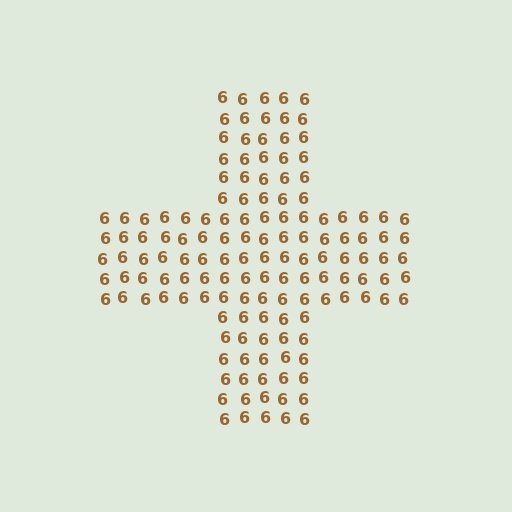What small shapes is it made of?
It is made of small digit 6's.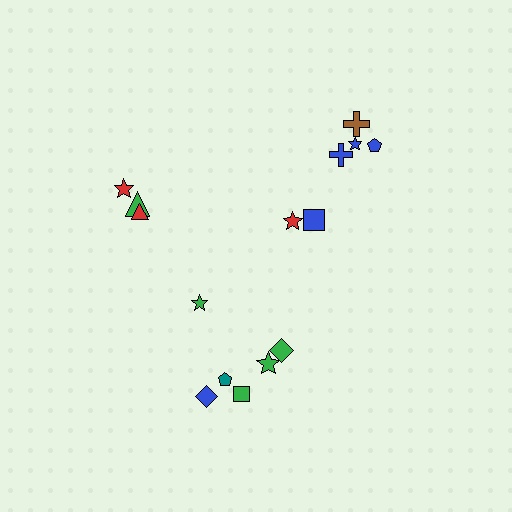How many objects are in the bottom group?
There are 6 objects.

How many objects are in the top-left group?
There are 3 objects.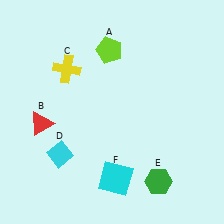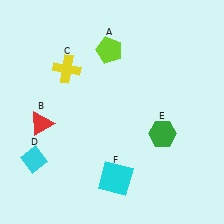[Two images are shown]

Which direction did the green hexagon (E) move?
The green hexagon (E) moved up.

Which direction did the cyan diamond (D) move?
The cyan diamond (D) moved left.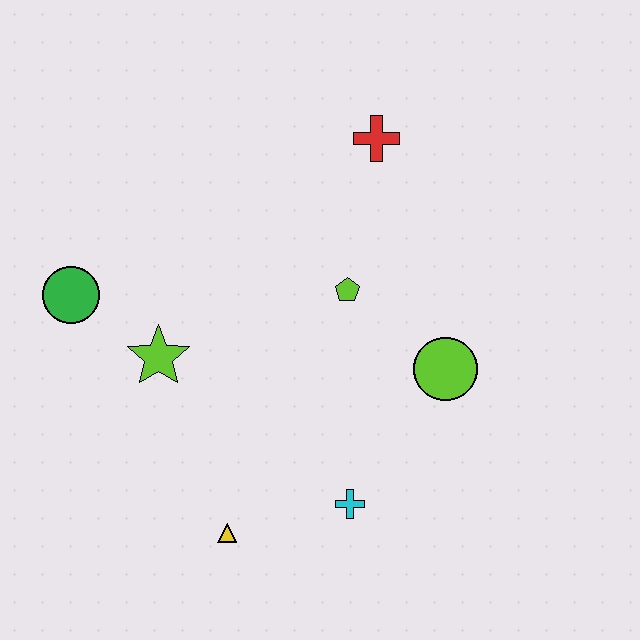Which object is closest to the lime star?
The green circle is closest to the lime star.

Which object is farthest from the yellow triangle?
The red cross is farthest from the yellow triangle.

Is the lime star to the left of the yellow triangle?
Yes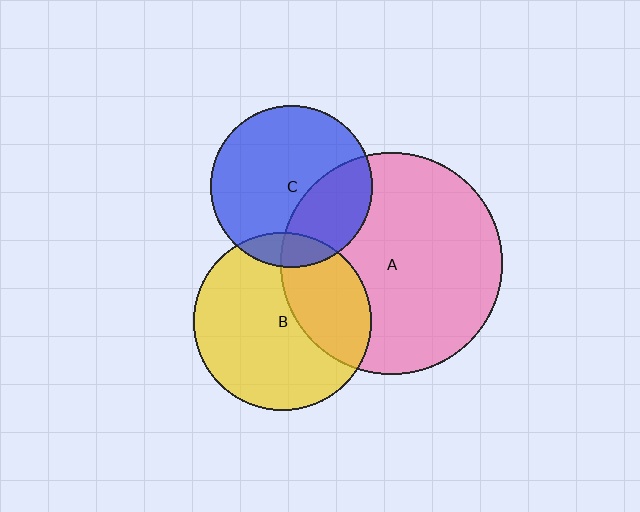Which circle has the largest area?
Circle A (pink).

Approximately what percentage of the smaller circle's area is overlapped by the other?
Approximately 30%.